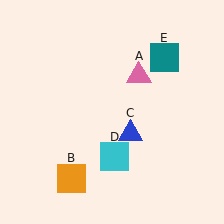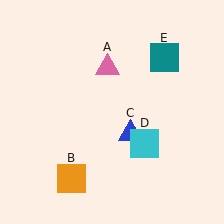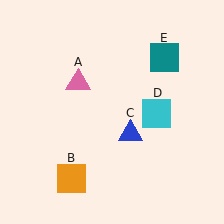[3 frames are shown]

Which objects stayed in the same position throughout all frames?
Orange square (object B) and blue triangle (object C) and teal square (object E) remained stationary.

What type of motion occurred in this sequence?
The pink triangle (object A), cyan square (object D) rotated counterclockwise around the center of the scene.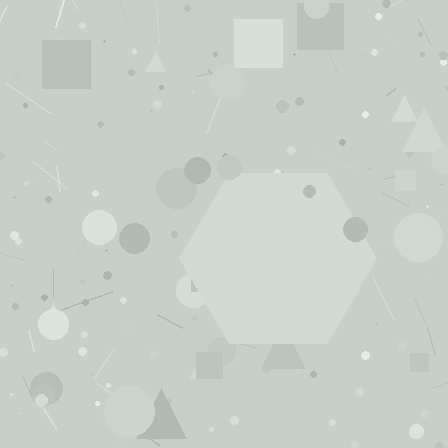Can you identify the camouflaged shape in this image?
The camouflaged shape is a hexagon.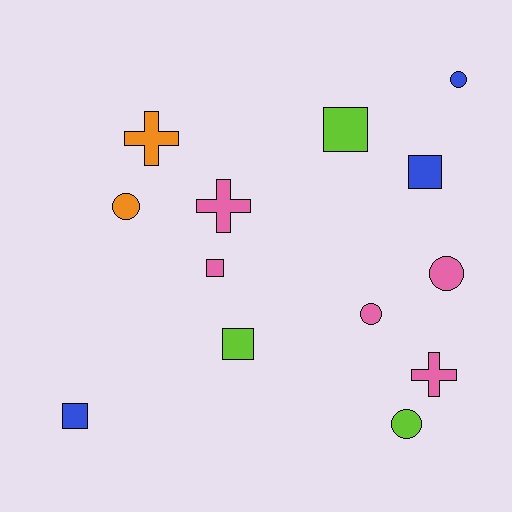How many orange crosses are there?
There is 1 orange cross.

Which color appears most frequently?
Pink, with 5 objects.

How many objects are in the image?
There are 13 objects.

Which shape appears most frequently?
Circle, with 5 objects.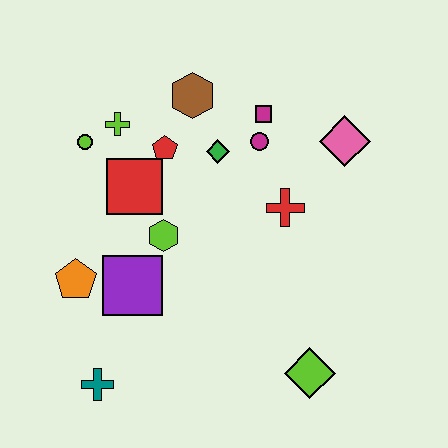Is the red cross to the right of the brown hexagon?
Yes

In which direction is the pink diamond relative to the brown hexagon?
The pink diamond is to the right of the brown hexagon.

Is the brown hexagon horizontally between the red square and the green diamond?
Yes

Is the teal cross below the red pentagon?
Yes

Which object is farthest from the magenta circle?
The teal cross is farthest from the magenta circle.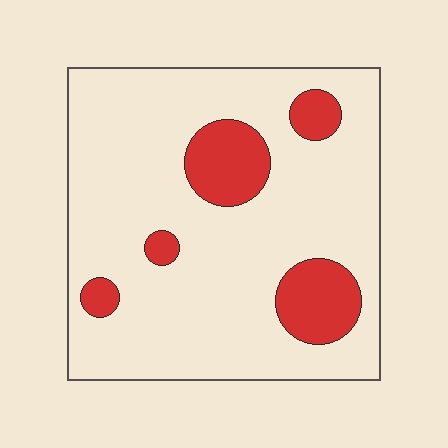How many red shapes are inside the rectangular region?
5.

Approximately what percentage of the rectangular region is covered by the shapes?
Approximately 15%.